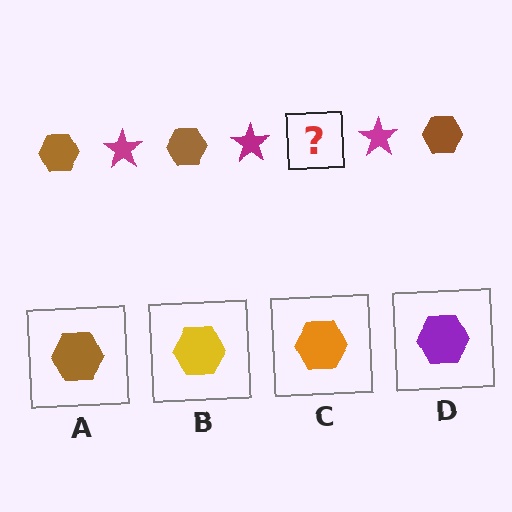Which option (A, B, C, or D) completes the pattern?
A.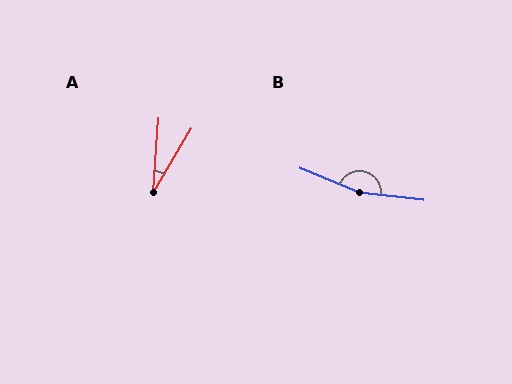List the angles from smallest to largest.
A (27°), B (164°).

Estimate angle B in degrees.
Approximately 164 degrees.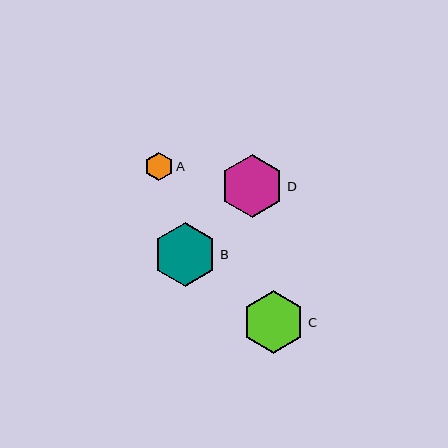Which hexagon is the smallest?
Hexagon A is the smallest with a size of approximately 28 pixels.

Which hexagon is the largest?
Hexagon B is the largest with a size of approximately 64 pixels.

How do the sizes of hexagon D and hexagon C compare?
Hexagon D and hexagon C are approximately the same size.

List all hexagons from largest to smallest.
From largest to smallest: B, D, C, A.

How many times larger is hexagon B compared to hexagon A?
Hexagon B is approximately 2.2 times the size of hexagon A.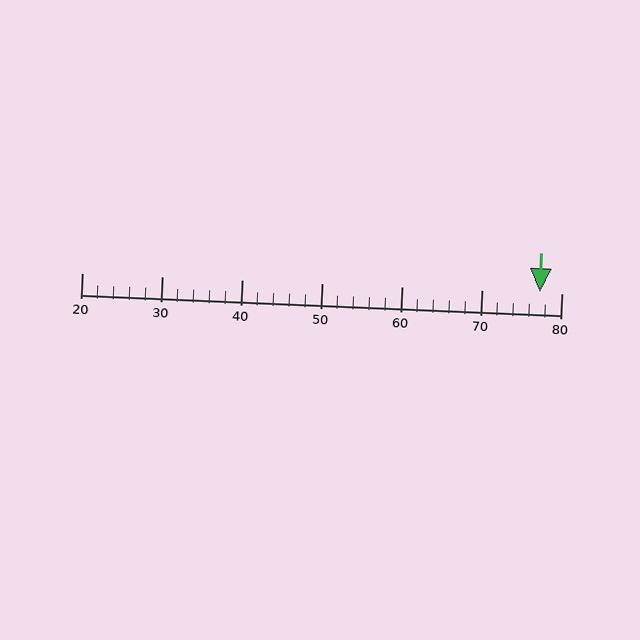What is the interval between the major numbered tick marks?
The major tick marks are spaced 10 units apart.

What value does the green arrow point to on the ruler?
The green arrow points to approximately 77.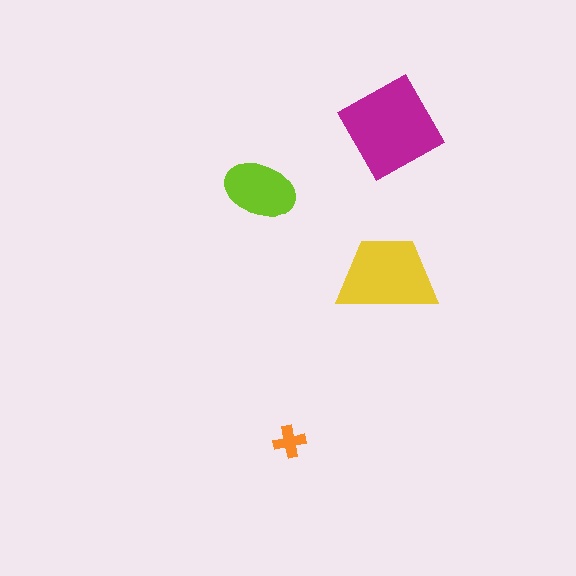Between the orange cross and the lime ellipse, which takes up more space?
The lime ellipse.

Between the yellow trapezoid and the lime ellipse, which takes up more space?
The yellow trapezoid.